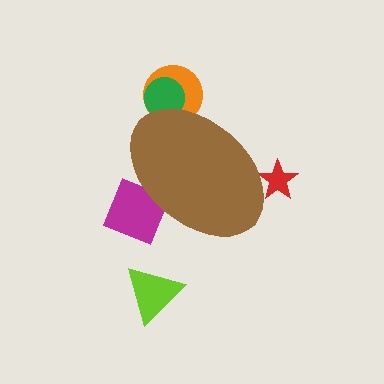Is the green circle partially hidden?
Yes, the green circle is partially hidden behind the brown ellipse.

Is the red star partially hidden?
Yes, the red star is partially hidden behind the brown ellipse.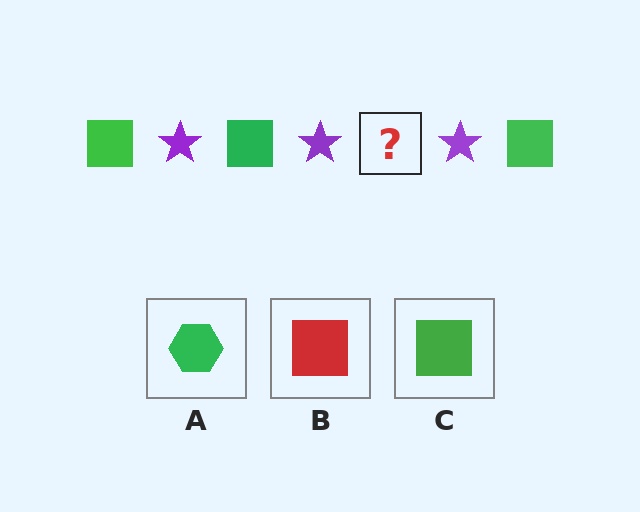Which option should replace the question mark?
Option C.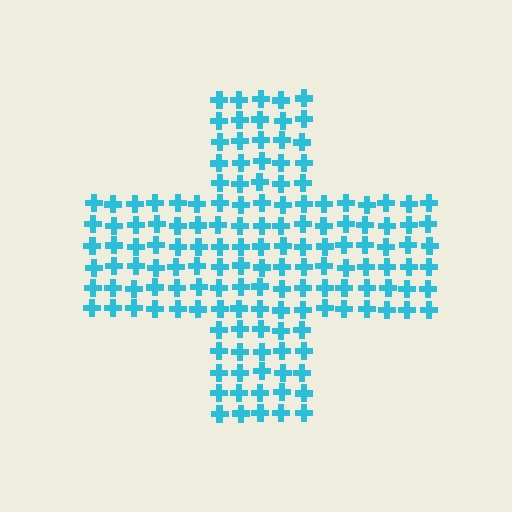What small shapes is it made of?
It is made of small crosses.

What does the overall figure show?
The overall figure shows a cross.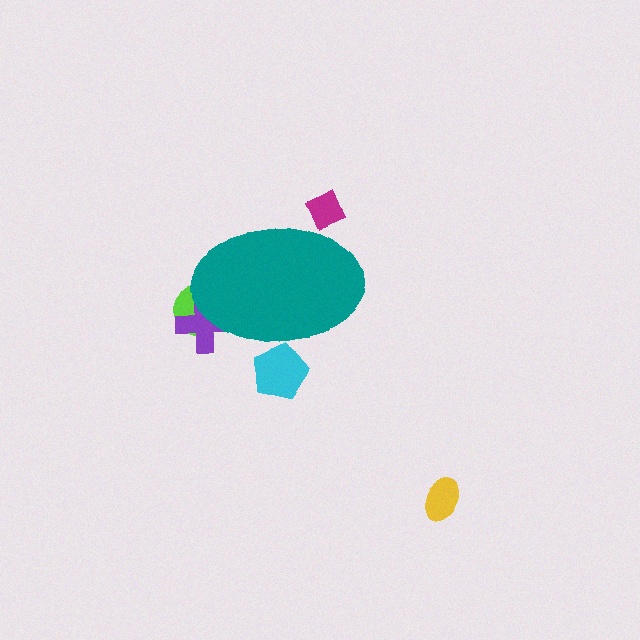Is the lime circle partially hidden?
Yes, the lime circle is partially hidden behind the teal ellipse.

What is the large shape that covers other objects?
A teal ellipse.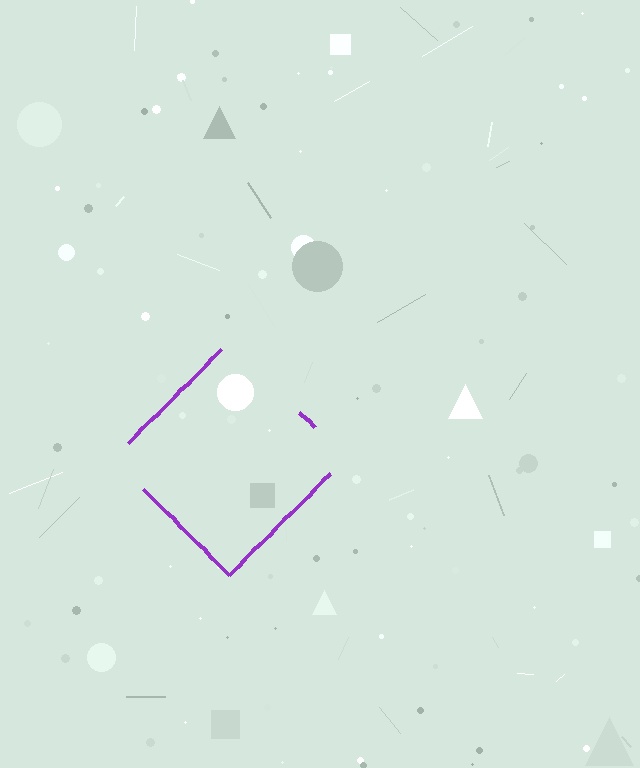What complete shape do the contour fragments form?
The contour fragments form a diamond.